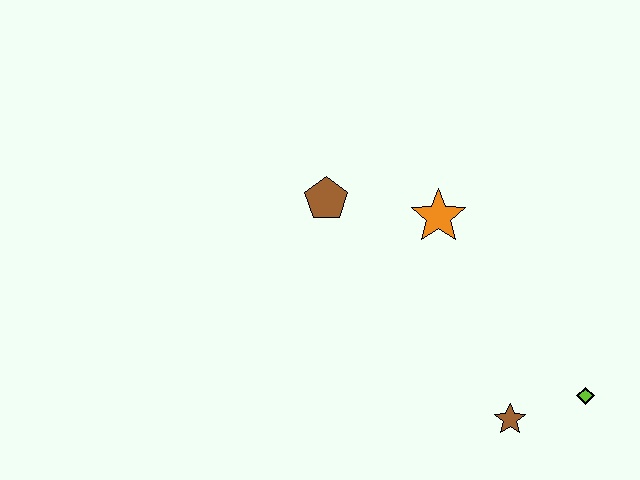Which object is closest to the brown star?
The lime diamond is closest to the brown star.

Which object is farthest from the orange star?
The lime diamond is farthest from the orange star.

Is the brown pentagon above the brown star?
Yes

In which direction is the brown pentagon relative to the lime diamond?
The brown pentagon is to the left of the lime diamond.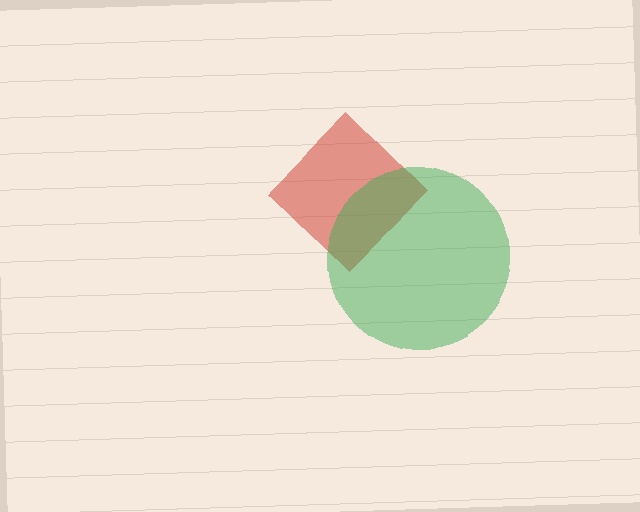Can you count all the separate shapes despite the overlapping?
Yes, there are 2 separate shapes.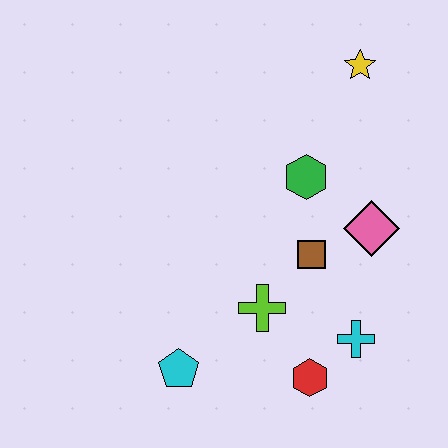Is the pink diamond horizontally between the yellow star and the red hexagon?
No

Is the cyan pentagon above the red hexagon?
Yes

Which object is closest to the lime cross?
The brown square is closest to the lime cross.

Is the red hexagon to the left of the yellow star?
Yes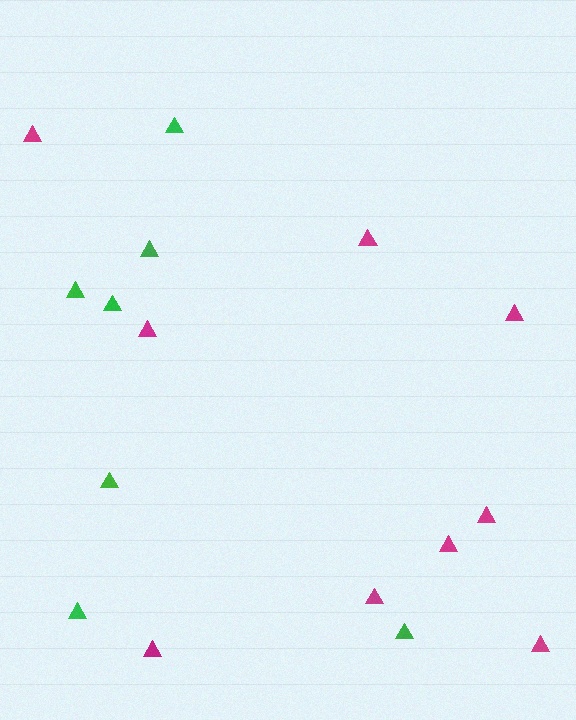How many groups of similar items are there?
There are 2 groups: one group of magenta triangles (9) and one group of green triangles (7).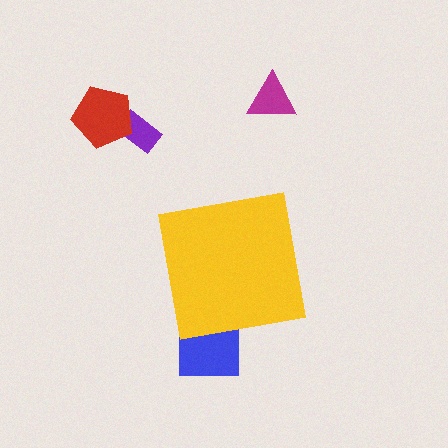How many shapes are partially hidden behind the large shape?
1 shape is partially hidden.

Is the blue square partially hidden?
Yes, the blue square is partially hidden behind the yellow square.